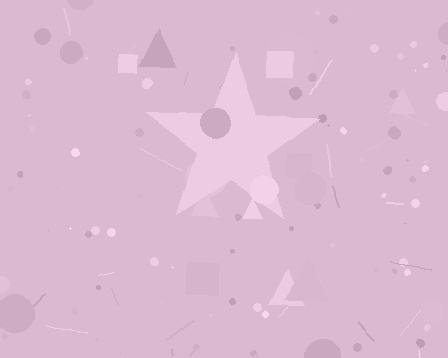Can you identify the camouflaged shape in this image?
The camouflaged shape is a star.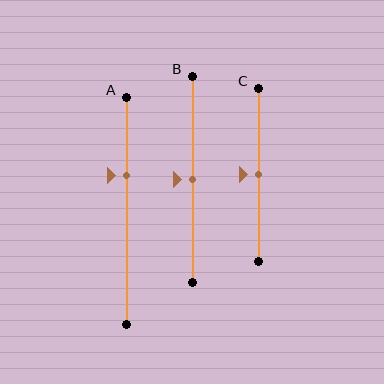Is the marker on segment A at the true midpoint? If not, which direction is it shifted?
No, the marker on segment A is shifted upward by about 15% of the segment length.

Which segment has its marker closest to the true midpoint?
Segment B has its marker closest to the true midpoint.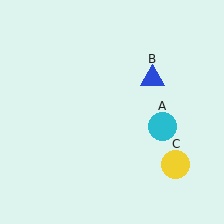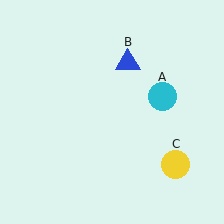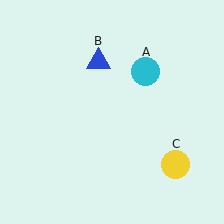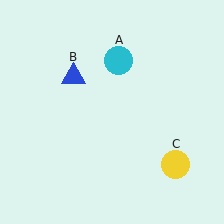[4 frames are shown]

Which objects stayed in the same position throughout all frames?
Yellow circle (object C) remained stationary.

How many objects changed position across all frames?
2 objects changed position: cyan circle (object A), blue triangle (object B).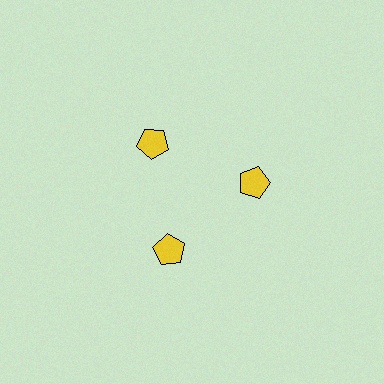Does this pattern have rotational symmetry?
Yes, this pattern has 3-fold rotational symmetry. It looks the same after rotating 120 degrees around the center.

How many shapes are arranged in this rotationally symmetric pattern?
There are 3 shapes, arranged in 3 groups of 1.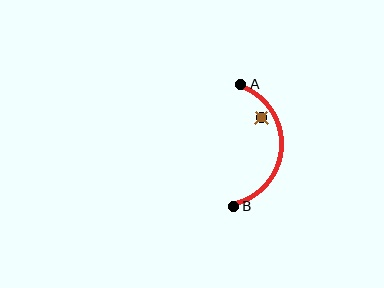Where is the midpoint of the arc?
The arc midpoint is the point on the curve farthest from the straight line joining A and B. It sits to the right of that line.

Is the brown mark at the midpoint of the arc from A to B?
No — the brown mark does not lie on the arc at all. It sits slightly inside the curve.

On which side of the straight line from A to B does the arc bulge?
The arc bulges to the right of the straight line connecting A and B.